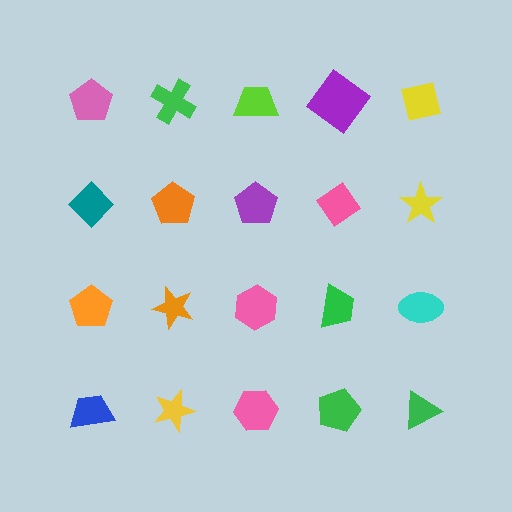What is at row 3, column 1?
An orange pentagon.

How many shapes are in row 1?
5 shapes.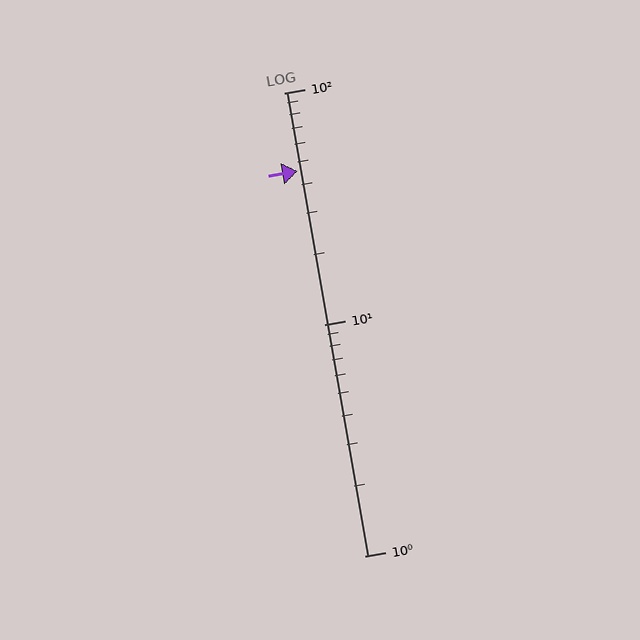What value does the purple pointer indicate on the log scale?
The pointer indicates approximately 46.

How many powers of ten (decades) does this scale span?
The scale spans 2 decades, from 1 to 100.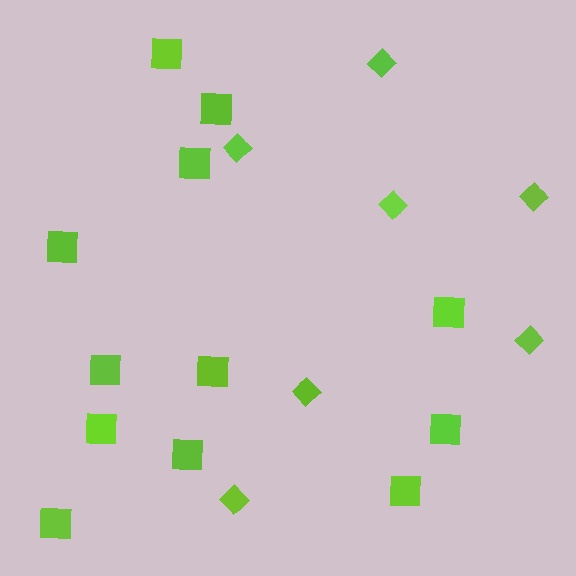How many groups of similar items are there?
There are 2 groups: one group of squares (12) and one group of diamonds (7).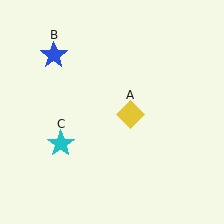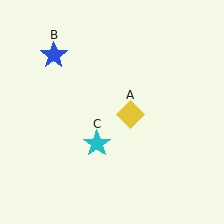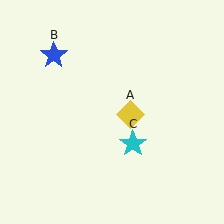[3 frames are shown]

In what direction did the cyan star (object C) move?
The cyan star (object C) moved right.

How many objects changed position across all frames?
1 object changed position: cyan star (object C).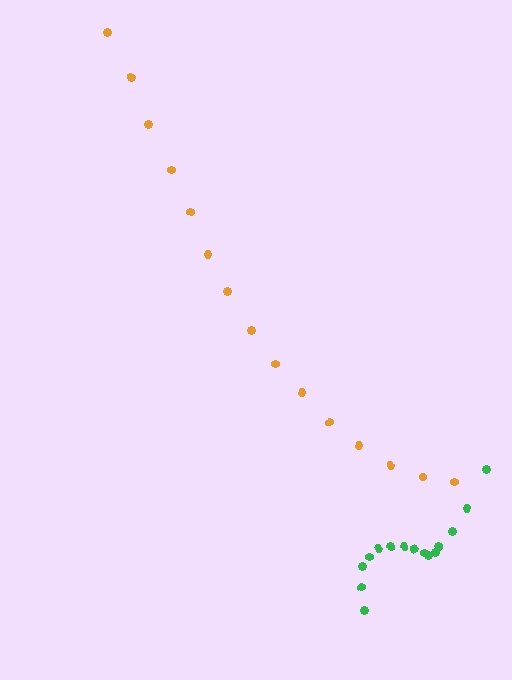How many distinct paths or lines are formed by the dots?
There are 2 distinct paths.